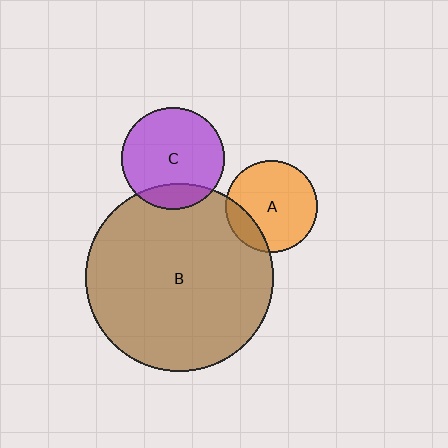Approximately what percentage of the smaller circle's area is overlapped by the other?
Approximately 15%.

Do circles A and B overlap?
Yes.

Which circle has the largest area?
Circle B (brown).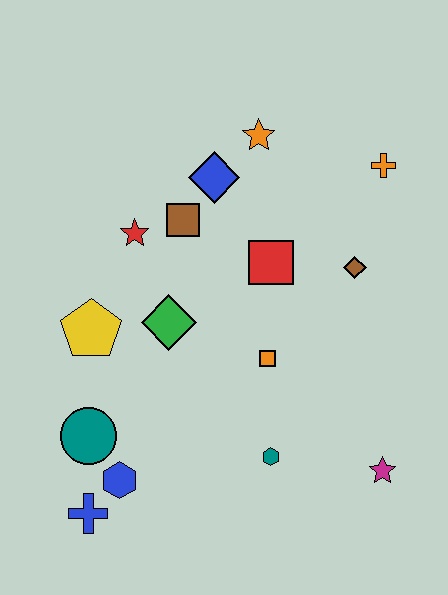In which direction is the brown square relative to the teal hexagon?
The brown square is above the teal hexagon.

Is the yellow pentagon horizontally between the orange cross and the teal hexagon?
No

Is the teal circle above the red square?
No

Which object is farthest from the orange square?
The blue cross is farthest from the orange square.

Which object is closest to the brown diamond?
The red square is closest to the brown diamond.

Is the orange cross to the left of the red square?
No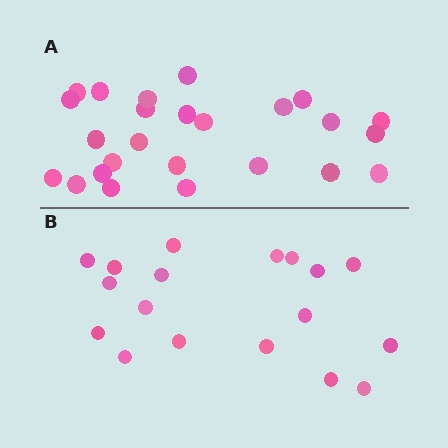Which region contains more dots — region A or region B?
Region A (the top region) has more dots.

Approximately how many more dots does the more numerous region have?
Region A has roughly 8 or so more dots than region B.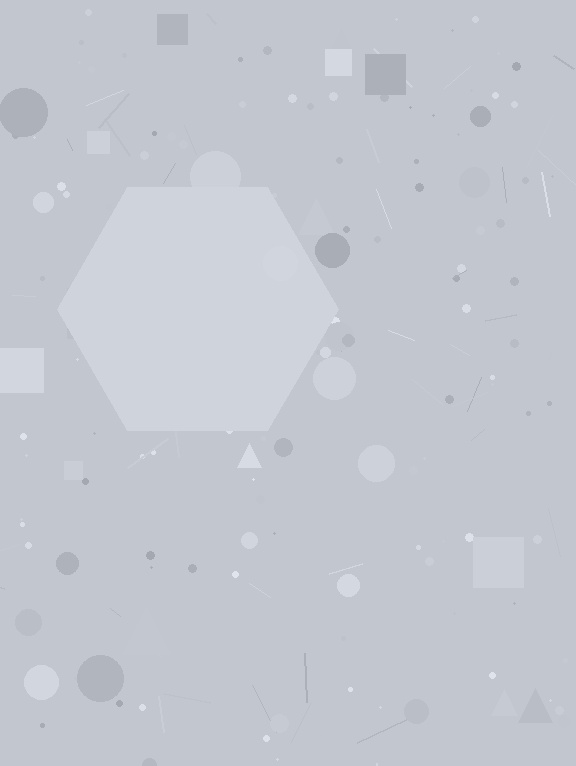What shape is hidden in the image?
A hexagon is hidden in the image.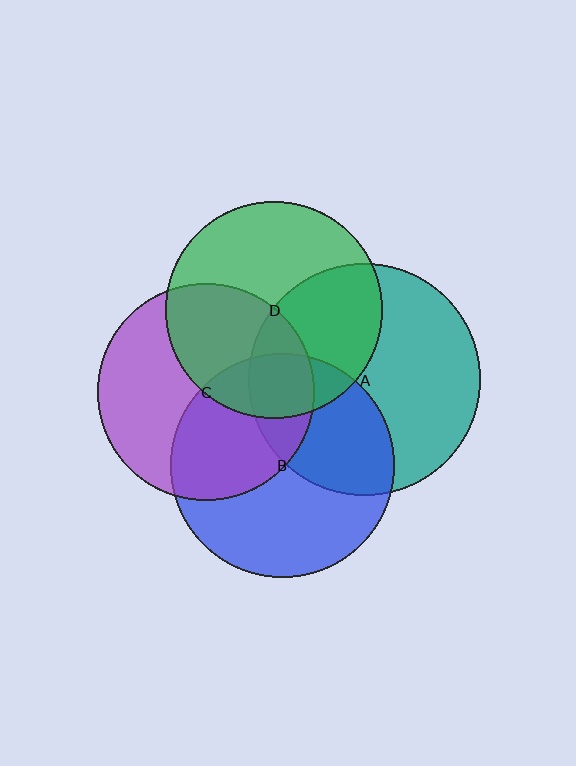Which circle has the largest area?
Circle A (teal).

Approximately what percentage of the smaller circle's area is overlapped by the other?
Approximately 20%.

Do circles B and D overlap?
Yes.